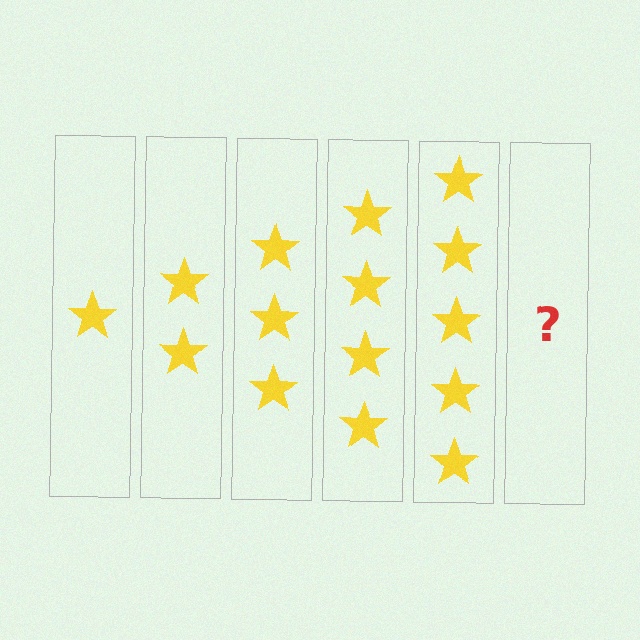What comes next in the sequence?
The next element should be 6 stars.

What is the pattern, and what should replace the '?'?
The pattern is that each step adds one more star. The '?' should be 6 stars.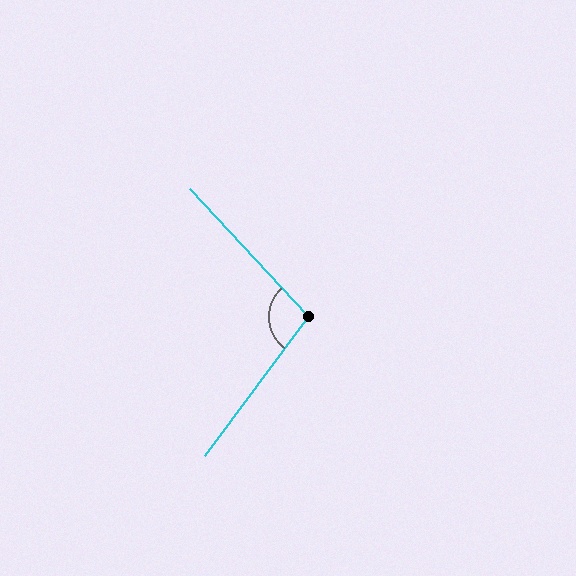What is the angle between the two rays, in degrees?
Approximately 101 degrees.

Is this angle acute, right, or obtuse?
It is obtuse.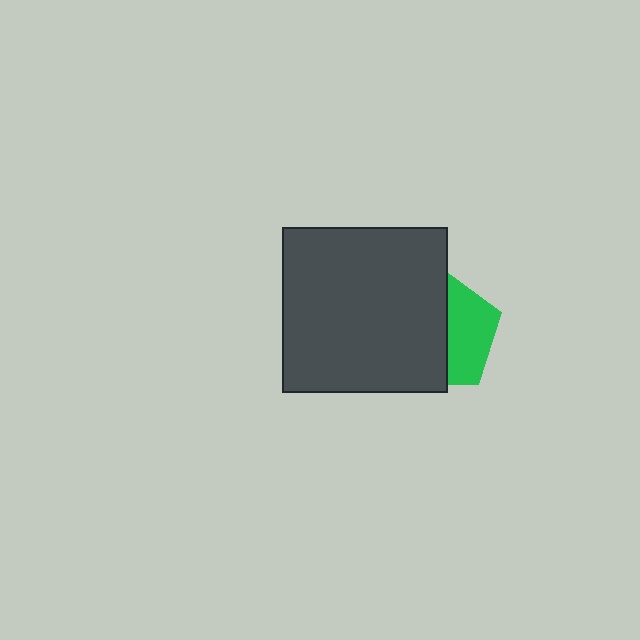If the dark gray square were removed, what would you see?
You would see the complete green pentagon.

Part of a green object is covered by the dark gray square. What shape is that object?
It is a pentagon.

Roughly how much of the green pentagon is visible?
A small part of it is visible (roughly 42%).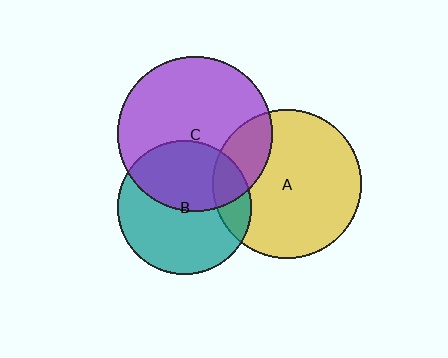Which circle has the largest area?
Circle C (purple).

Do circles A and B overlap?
Yes.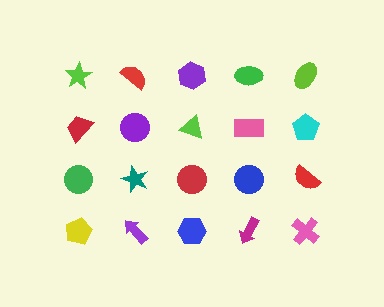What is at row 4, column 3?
A blue hexagon.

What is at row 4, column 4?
A magenta arrow.